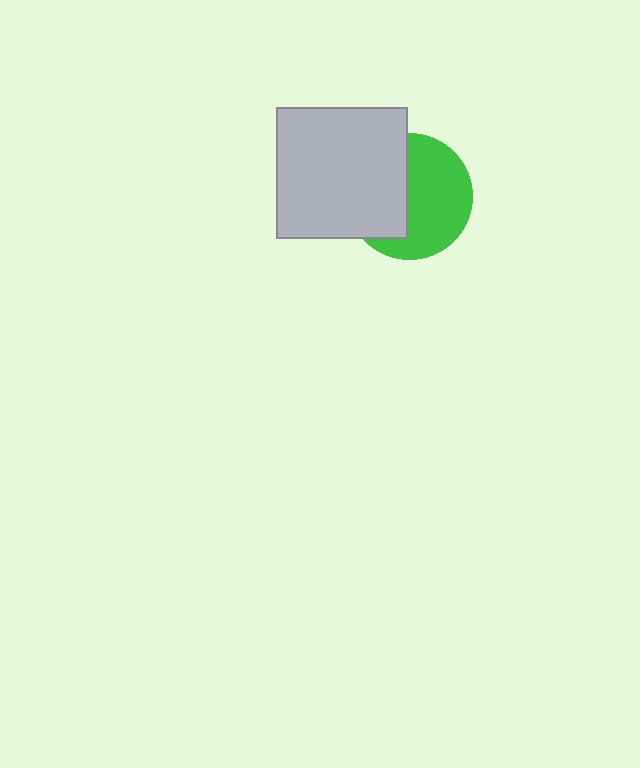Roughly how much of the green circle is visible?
About half of it is visible (roughly 57%).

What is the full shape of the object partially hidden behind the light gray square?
The partially hidden object is a green circle.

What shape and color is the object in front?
The object in front is a light gray square.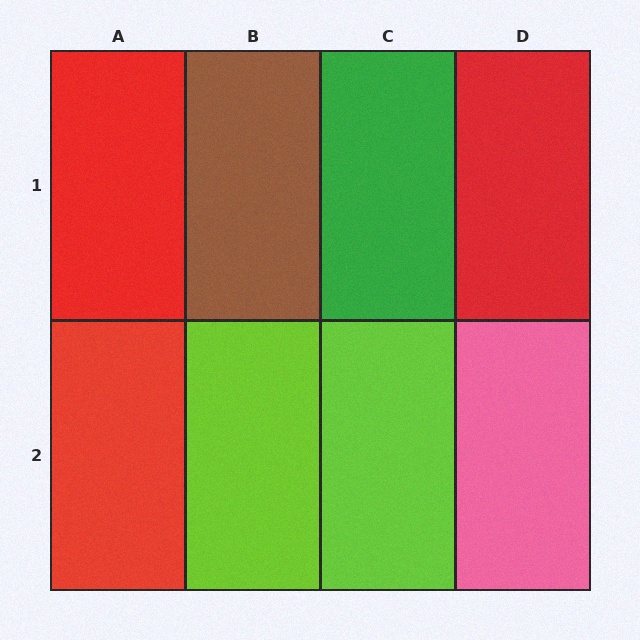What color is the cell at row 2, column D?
Pink.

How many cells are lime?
2 cells are lime.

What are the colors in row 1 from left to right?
Red, brown, green, red.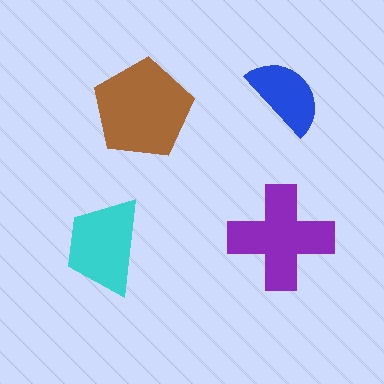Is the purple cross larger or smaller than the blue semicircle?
Larger.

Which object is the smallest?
The blue semicircle.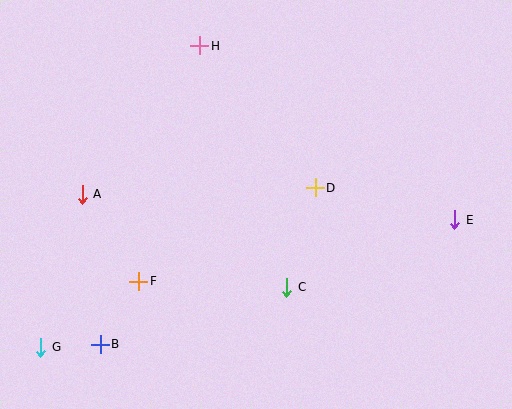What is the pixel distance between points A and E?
The distance between A and E is 373 pixels.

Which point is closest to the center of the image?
Point D at (315, 188) is closest to the center.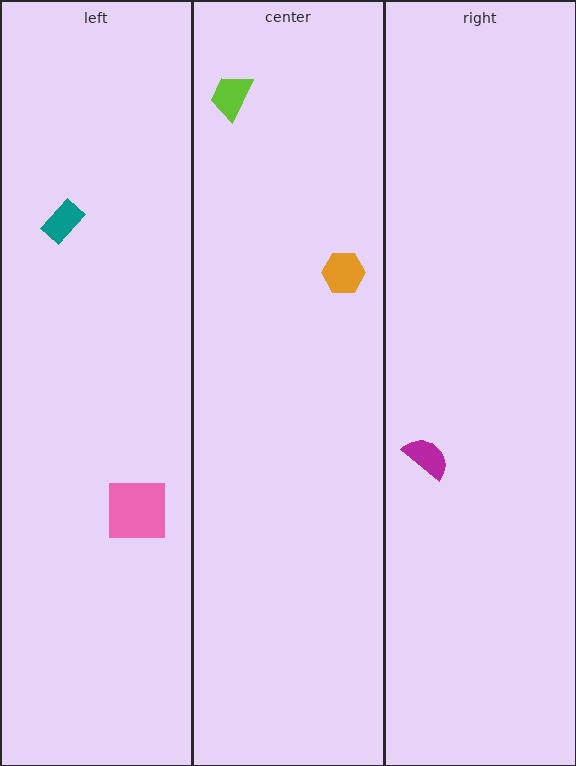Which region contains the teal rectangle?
The left region.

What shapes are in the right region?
The magenta semicircle.